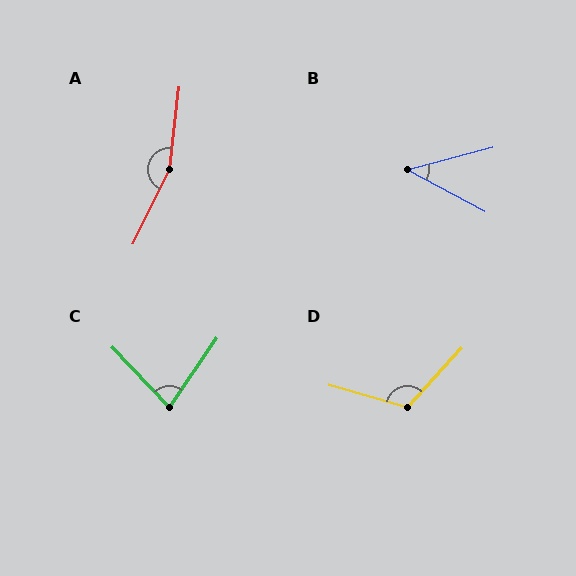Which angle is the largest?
A, at approximately 160 degrees.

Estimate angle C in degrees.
Approximately 78 degrees.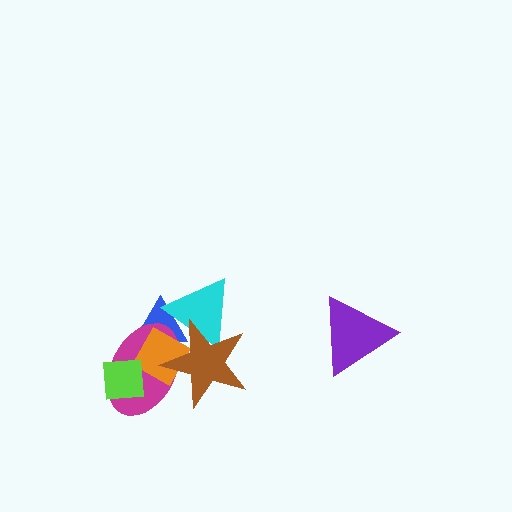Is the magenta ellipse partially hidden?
Yes, it is partially covered by another shape.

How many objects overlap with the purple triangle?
0 objects overlap with the purple triangle.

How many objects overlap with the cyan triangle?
3 objects overlap with the cyan triangle.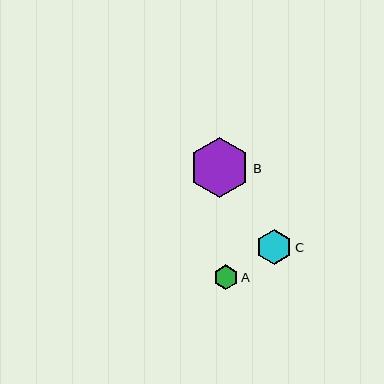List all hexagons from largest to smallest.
From largest to smallest: B, C, A.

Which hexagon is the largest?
Hexagon B is the largest with a size of approximately 60 pixels.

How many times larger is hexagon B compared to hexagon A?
Hexagon B is approximately 2.5 times the size of hexagon A.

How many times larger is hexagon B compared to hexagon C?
Hexagon B is approximately 1.7 times the size of hexagon C.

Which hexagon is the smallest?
Hexagon A is the smallest with a size of approximately 24 pixels.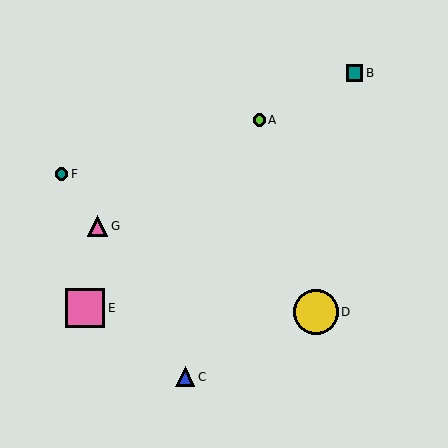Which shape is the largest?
The yellow circle (labeled D) is the largest.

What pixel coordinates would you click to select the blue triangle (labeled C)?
Click at (185, 377) to select the blue triangle C.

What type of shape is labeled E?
Shape E is a pink square.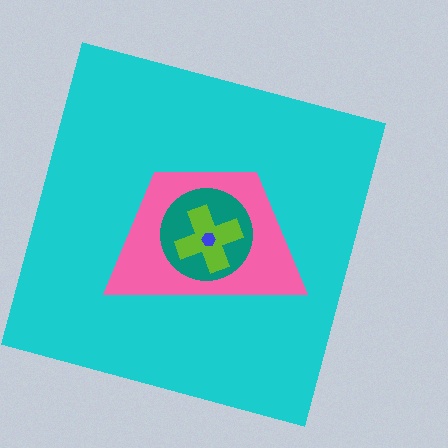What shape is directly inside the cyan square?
The pink trapezoid.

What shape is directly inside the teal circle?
The lime cross.